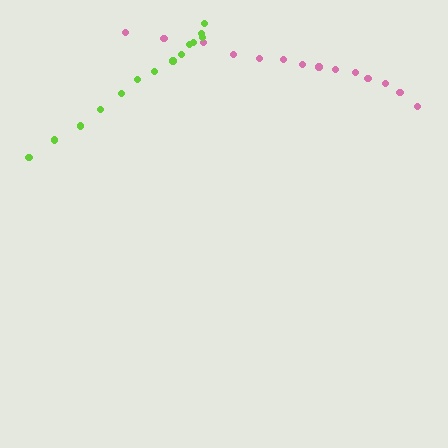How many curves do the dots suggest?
There are 2 distinct paths.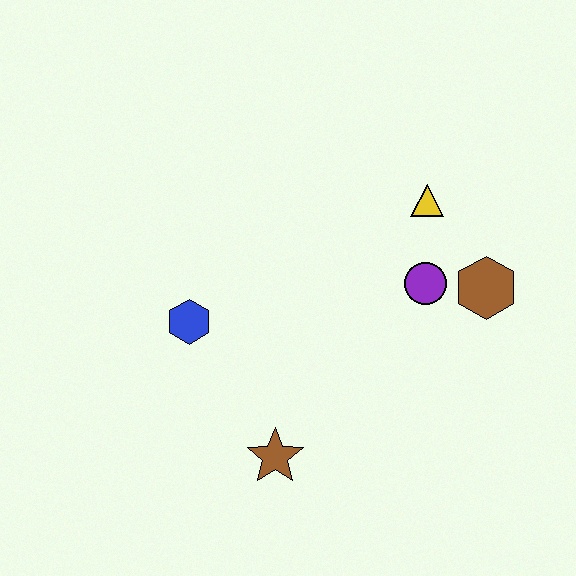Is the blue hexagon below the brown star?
No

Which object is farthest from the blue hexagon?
The brown hexagon is farthest from the blue hexagon.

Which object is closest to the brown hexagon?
The purple circle is closest to the brown hexagon.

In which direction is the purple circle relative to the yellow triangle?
The purple circle is below the yellow triangle.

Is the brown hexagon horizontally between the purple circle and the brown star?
No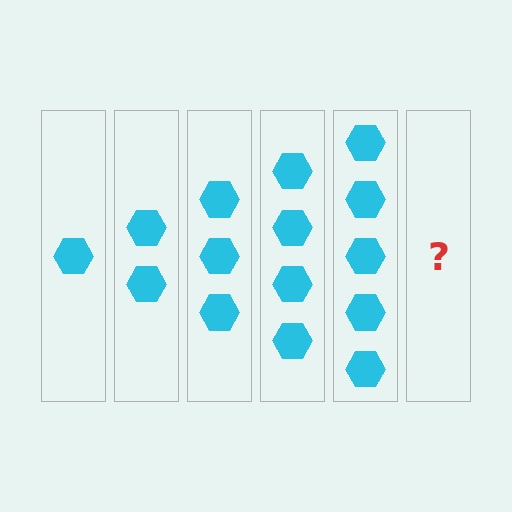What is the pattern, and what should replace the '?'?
The pattern is that each step adds one more hexagon. The '?' should be 6 hexagons.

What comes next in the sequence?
The next element should be 6 hexagons.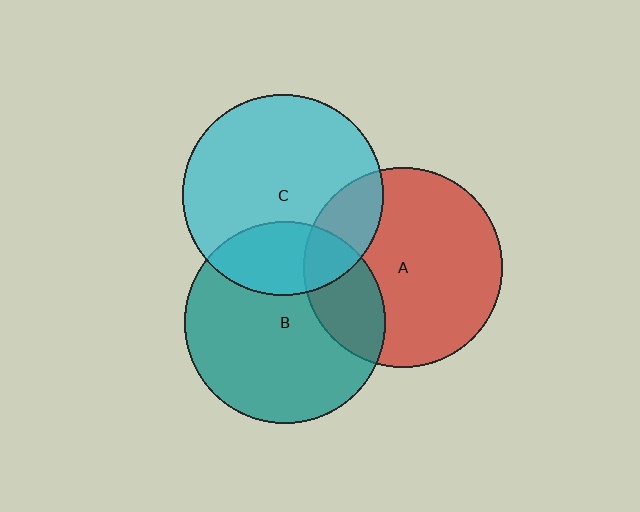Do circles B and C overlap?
Yes.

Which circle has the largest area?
Circle B (teal).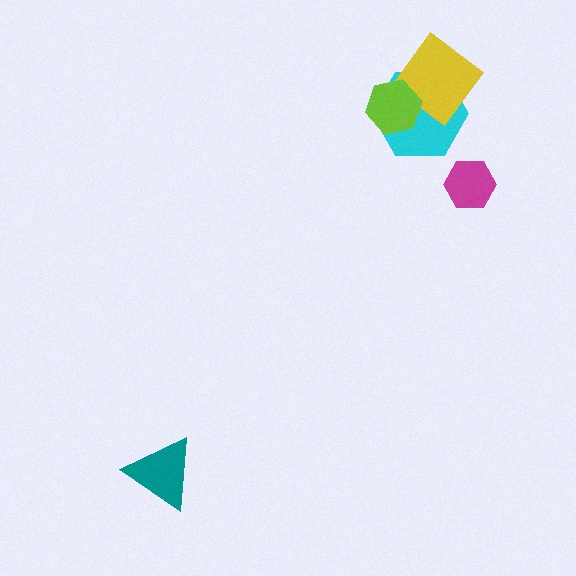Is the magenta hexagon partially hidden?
No, no other shape covers it.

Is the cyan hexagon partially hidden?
Yes, it is partially covered by another shape.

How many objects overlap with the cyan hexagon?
2 objects overlap with the cyan hexagon.